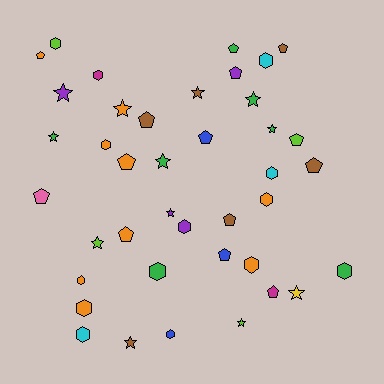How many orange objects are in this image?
There are 9 orange objects.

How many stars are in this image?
There are 12 stars.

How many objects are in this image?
There are 40 objects.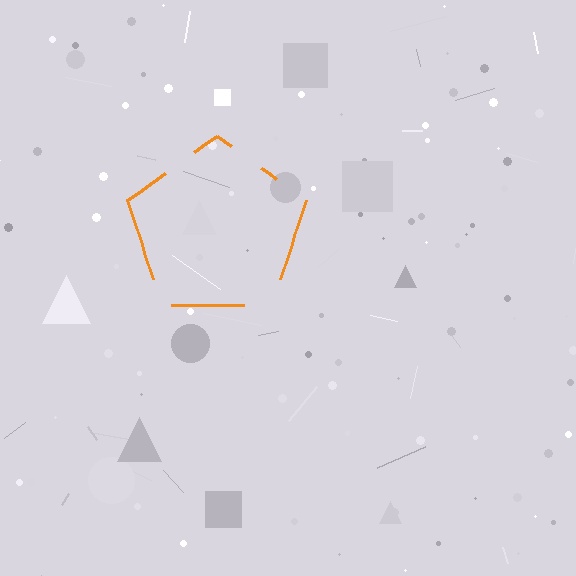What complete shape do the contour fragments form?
The contour fragments form a pentagon.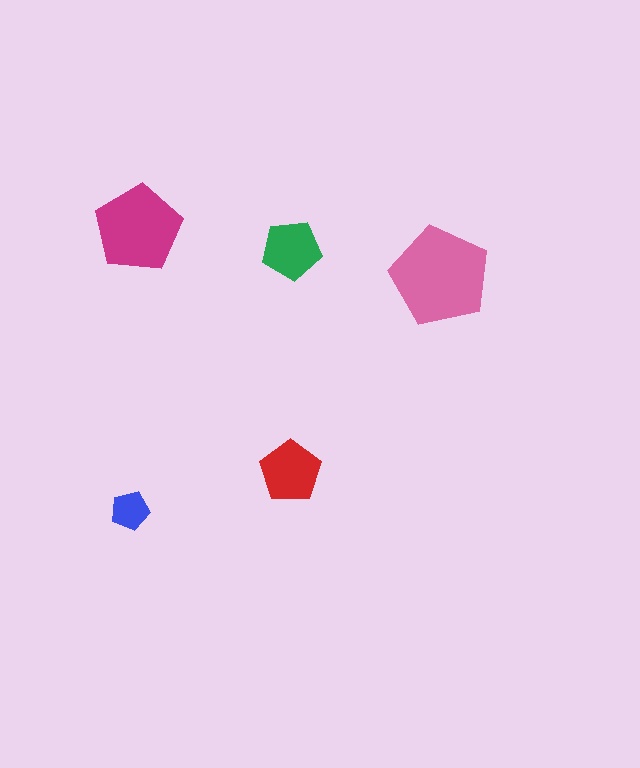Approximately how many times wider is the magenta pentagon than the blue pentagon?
About 2 times wider.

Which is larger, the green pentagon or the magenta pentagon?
The magenta one.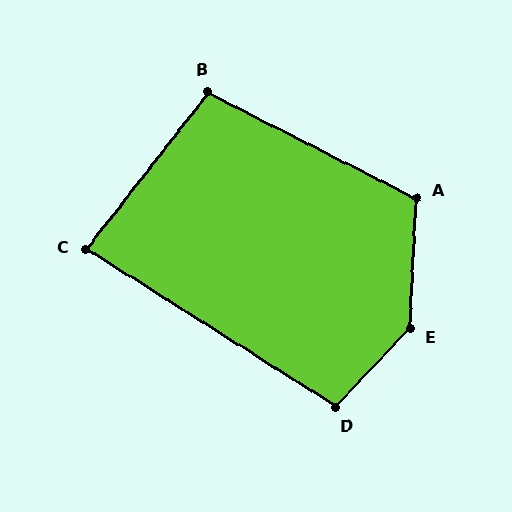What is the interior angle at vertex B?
Approximately 101 degrees (obtuse).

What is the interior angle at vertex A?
Approximately 114 degrees (obtuse).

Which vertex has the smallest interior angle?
C, at approximately 84 degrees.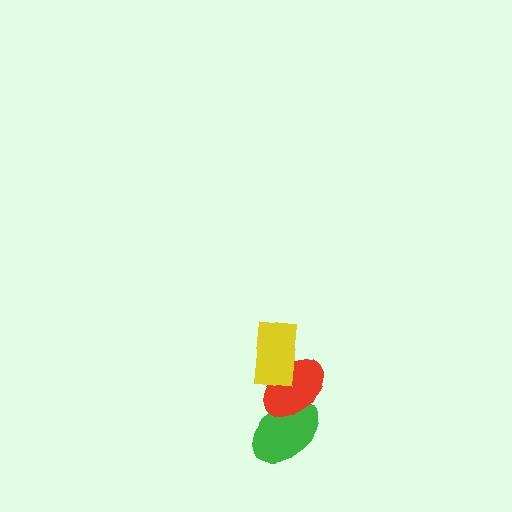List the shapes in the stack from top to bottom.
From top to bottom: the yellow rectangle, the red ellipse, the green ellipse.